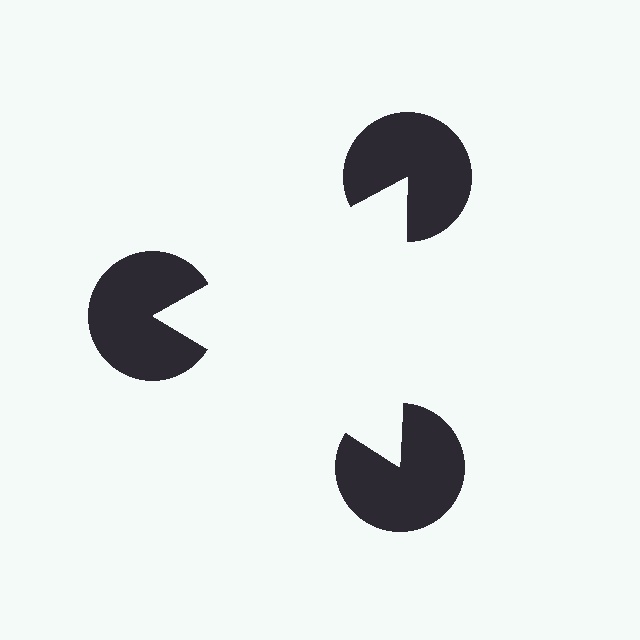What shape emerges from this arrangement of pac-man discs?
An illusory triangle — its edges are inferred from the aligned wedge cuts in the pac-man discs, not physically drawn.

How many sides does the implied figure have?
3 sides.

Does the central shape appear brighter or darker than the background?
It typically appears slightly brighter than the background, even though no actual brightness change is drawn.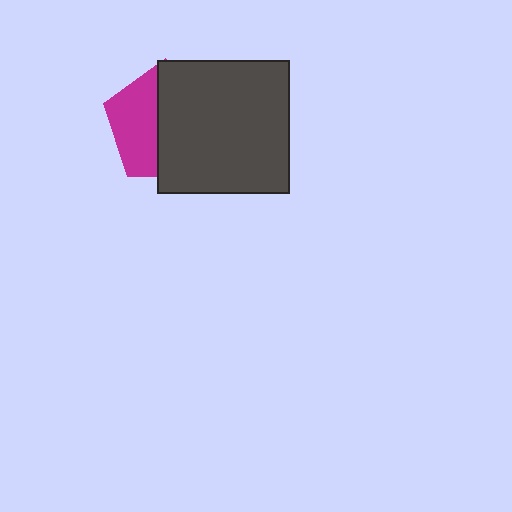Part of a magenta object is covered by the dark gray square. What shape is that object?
It is a pentagon.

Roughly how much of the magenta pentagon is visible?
A small part of it is visible (roughly 41%).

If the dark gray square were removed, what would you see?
You would see the complete magenta pentagon.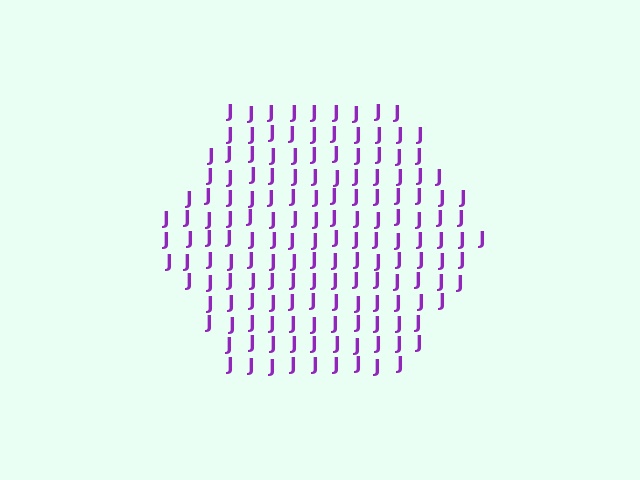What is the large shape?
The large shape is a hexagon.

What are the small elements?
The small elements are letter J's.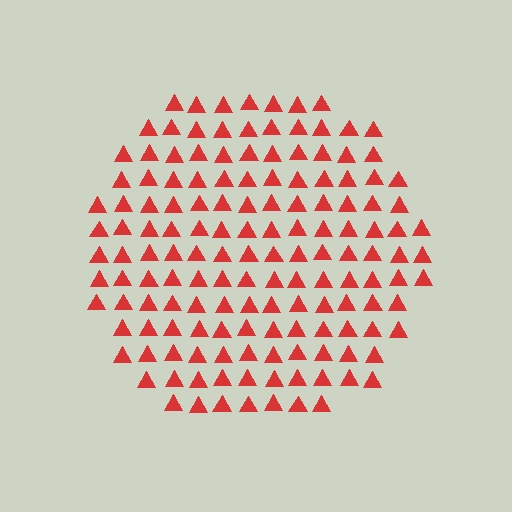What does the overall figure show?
The overall figure shows a circle.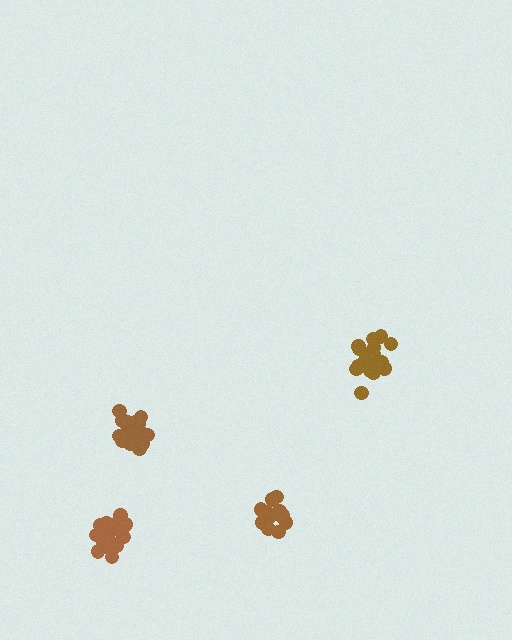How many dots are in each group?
Group 1: 20 dots, Group 2: 20 dots, Group 3: 21 dots, Group 4: 16 dots (77 total).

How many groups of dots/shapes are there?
There are 4 groups.